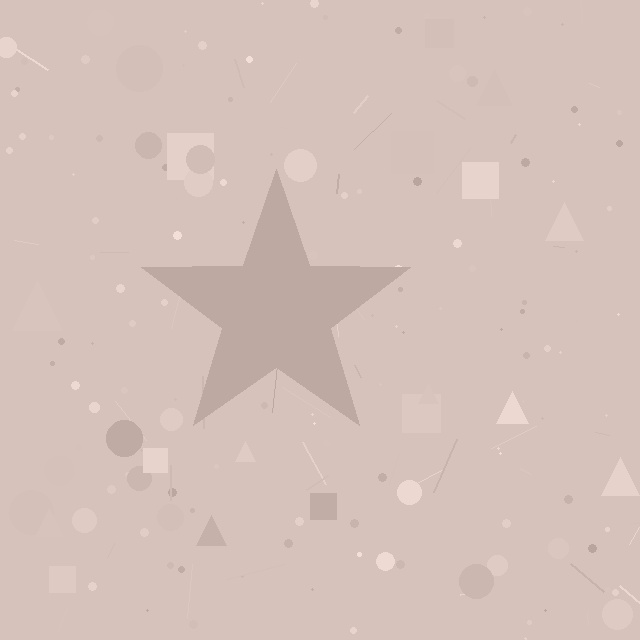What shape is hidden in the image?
A star is hidden in the image.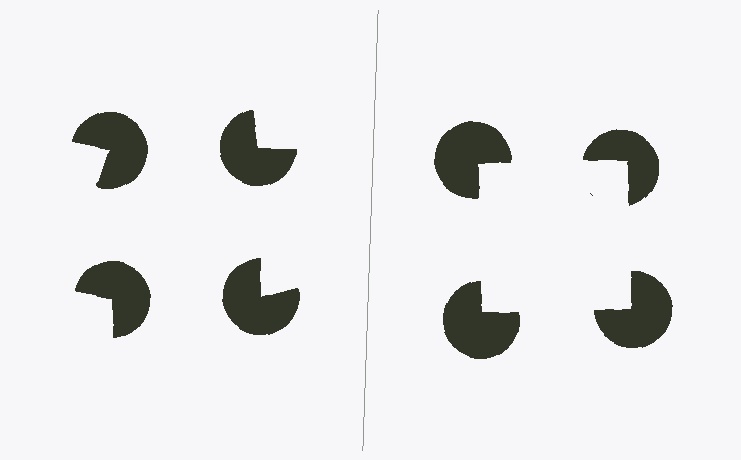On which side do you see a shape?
An illusory square appears on the right side. On the left side the wedge cuts are rotated, so no coherent shape forms.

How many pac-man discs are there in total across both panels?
8 — 4 on each side.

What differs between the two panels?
The pac-man discs are positioned identically on both sides; only the wedge orientations differ. On the right they align to a square; on the left they are misaligned.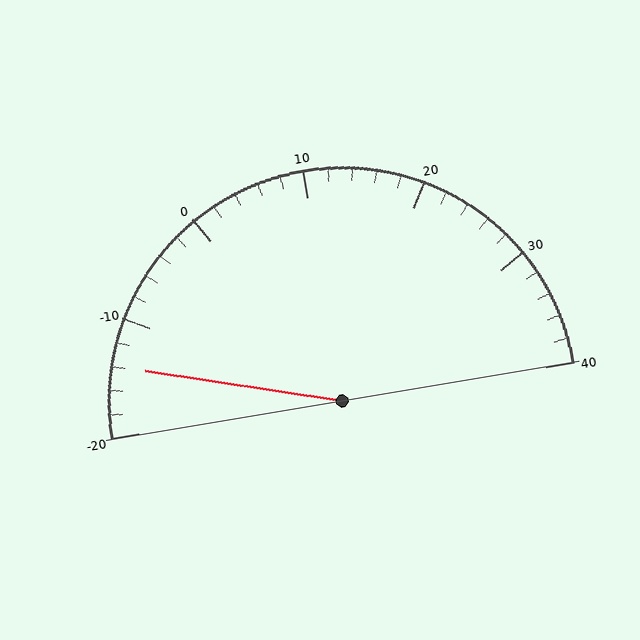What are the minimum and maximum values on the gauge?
The gauge ranges from -20 to 40.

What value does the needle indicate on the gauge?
The needle indicates approximately -14.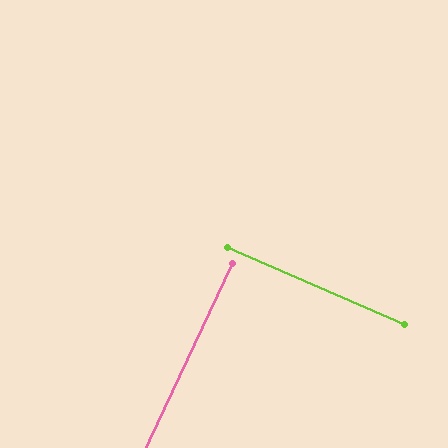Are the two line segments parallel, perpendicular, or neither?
Perpendicular — they meet at approximately 88°.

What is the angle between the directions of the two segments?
Approximately 88 degrees.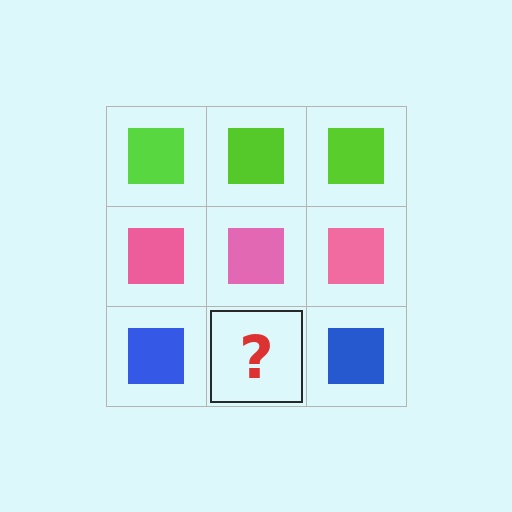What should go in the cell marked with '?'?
The missing cell should contain a blue square.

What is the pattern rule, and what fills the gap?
The rule is that each row has a consistent color. The gap should be filled with a blue square.